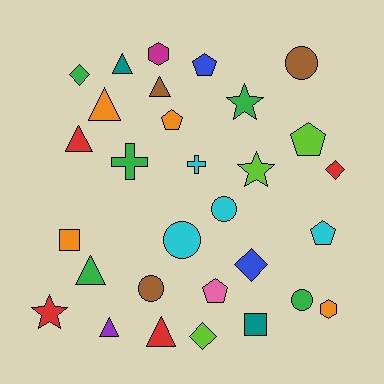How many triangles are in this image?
There are 7 triangles.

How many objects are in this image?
There are 30 objects.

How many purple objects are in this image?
There is 1 purple object.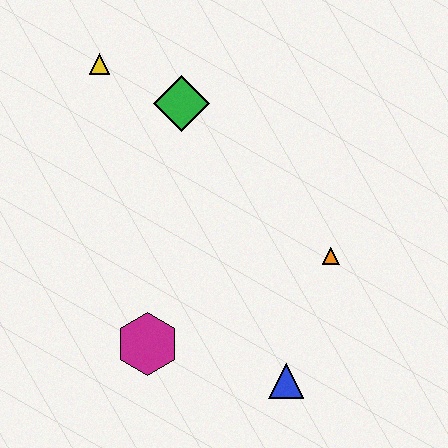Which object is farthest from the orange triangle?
The yellow triangle is farthest from the orange triangle.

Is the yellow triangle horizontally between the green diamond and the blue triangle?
No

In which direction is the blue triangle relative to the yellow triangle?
The blue triangle is below the yellow triangle.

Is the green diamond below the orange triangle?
No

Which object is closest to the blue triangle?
The orange triangle is closest to the blue triangle.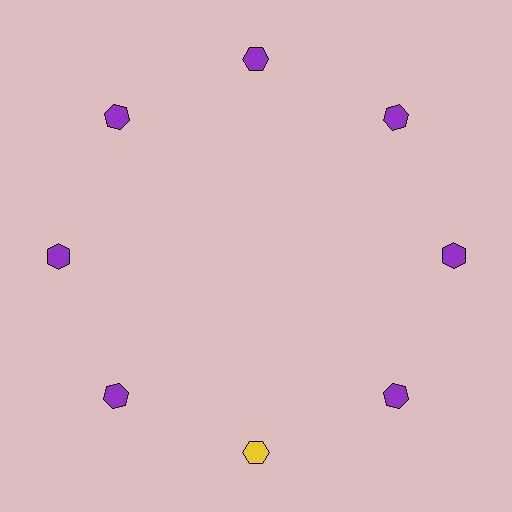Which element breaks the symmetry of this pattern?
The yellow hexagon at roughly the 6 o'clock position breaks the symmetry. All other shapes are purple hexagons.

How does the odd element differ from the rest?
It has a different color: yellow instead of purple.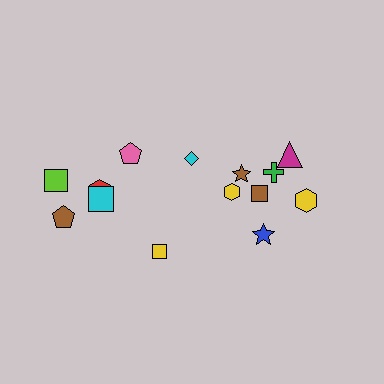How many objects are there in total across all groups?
There are 14 objects.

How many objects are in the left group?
There are 6 objects.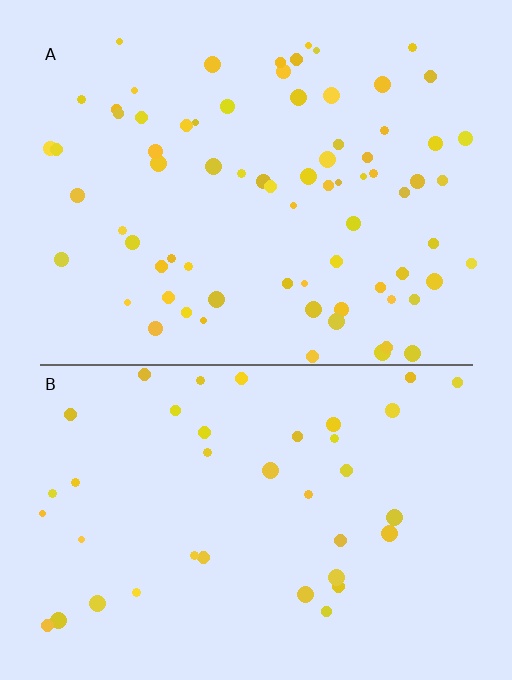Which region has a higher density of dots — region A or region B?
A (the top).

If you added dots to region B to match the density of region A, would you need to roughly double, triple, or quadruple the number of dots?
Approximately double.